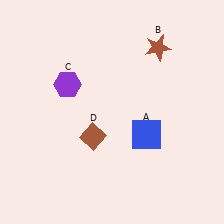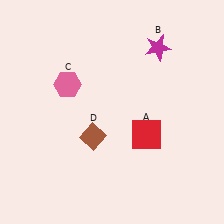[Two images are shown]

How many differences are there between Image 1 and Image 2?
There are 3 differences between the two images.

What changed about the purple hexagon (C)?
In Image 1, C is purple. In Image 2, it changed to pink.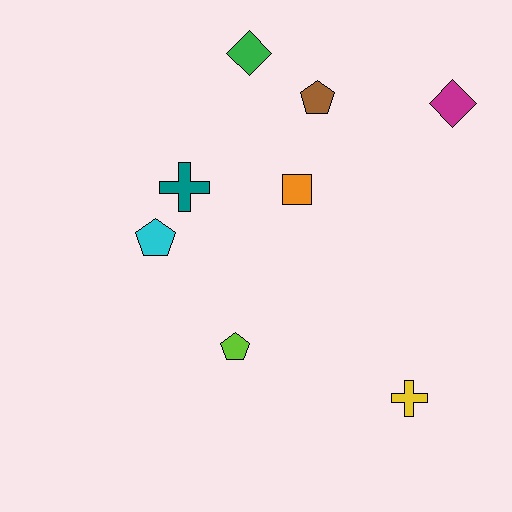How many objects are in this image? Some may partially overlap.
There are 8 objects.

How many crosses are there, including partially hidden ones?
There are 2 crosses.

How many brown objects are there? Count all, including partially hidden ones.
There is 1 brown object.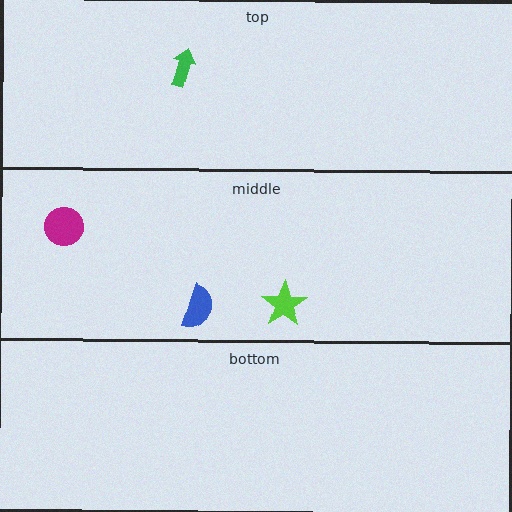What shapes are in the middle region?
The lime star, the blue semicircle, the magenta circle.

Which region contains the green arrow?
The top region.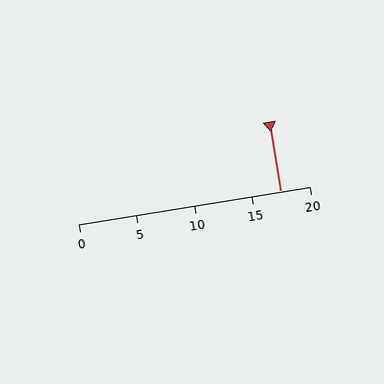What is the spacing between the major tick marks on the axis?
The major ticks are spaced 5 apart.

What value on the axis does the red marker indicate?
The marker indicates approximately 17.5.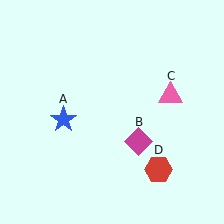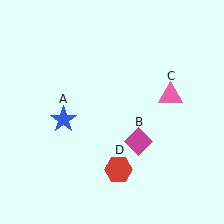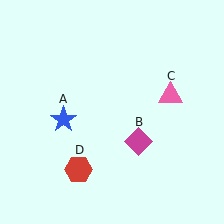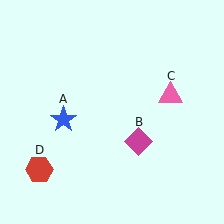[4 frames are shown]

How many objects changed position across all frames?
1 object changed position: red hexagon (object D).